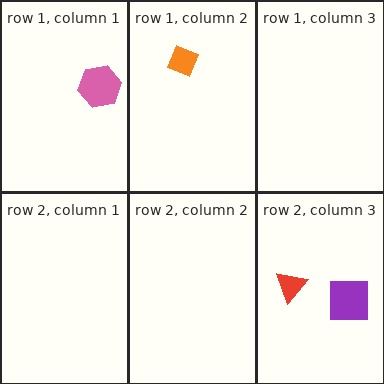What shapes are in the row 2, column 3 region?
The purple square, the red triangle.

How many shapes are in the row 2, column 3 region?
2.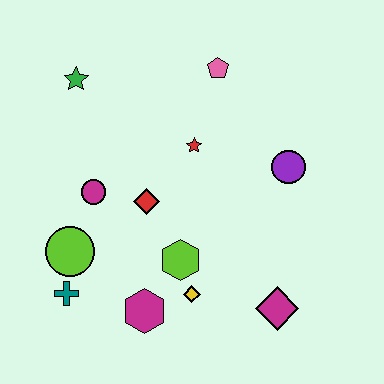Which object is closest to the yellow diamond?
The lime hexagon is closest to the yellow diamond.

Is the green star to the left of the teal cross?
No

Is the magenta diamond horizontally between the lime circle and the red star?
No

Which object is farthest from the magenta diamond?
The green star is farthest from the magenta diamond.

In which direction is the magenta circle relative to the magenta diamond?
The magenta circle is to the left of the magenta diamond.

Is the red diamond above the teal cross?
Yes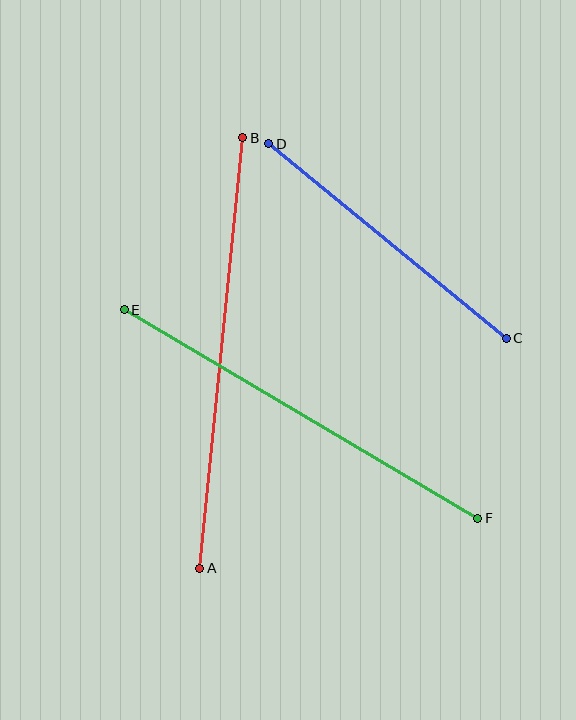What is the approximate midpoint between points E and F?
The midpoint is at approximately (301, 414) pixels.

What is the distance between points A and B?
The distance is approximately 433 pixels.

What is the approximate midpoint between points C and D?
The midpoint is at approximately (387, 241) pixels.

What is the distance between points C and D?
The distance is approximately 307 pixels.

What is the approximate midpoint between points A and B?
The midpoint is at approximately (221, 353) pixels.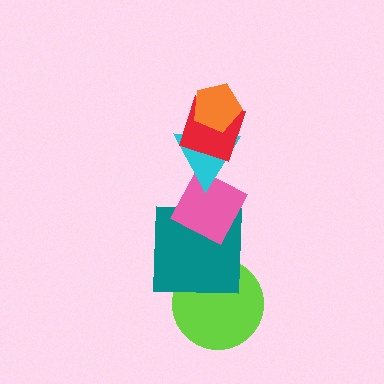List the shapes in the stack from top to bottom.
From top to bottom: the orange pentagon, the red diamond, the cyan triangle, the pink diamond, the teal square, the lime circle.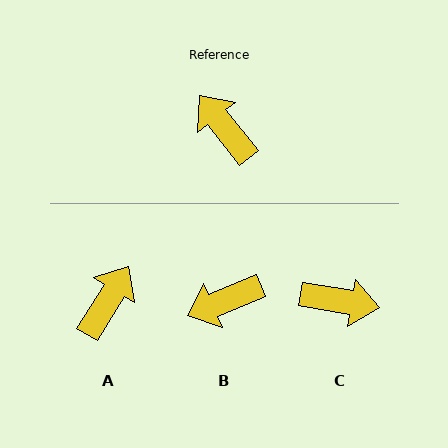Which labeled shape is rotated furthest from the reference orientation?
C, about 139 degrees away.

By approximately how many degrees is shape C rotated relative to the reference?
Approximately 139 degrees clockwise.